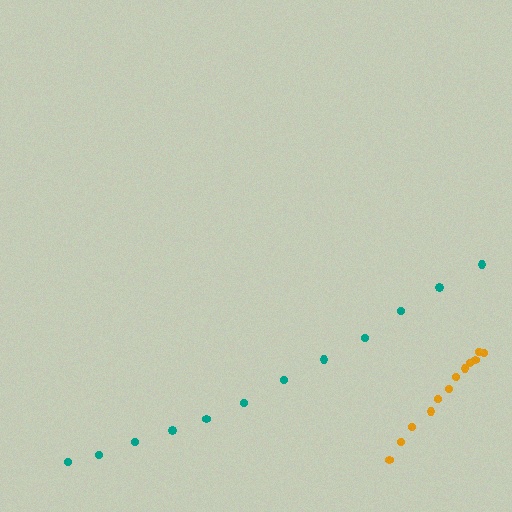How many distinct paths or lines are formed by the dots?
There are 2 distinct paths.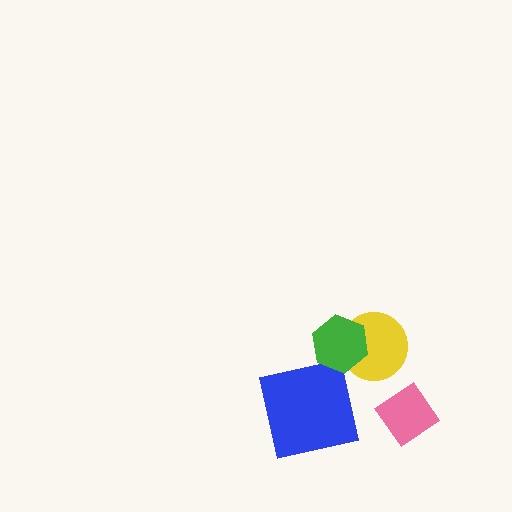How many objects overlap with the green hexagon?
1 object overlaps with the green hexagon.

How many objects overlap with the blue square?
0 objects overlap with the blue square.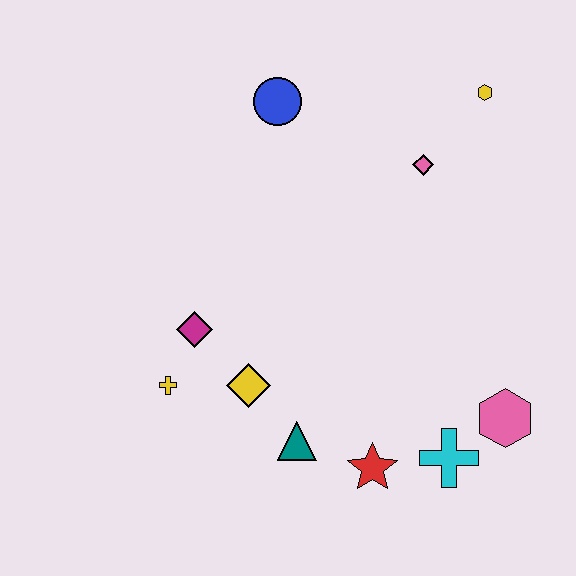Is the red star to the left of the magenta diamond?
No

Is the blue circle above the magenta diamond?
Yes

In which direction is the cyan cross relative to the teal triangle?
The cyan cross is to the right of the teal triangle.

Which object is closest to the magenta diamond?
The yellow cross is closest to the magenta diamond.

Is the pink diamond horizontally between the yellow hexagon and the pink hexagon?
No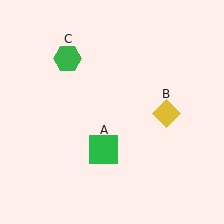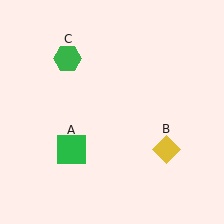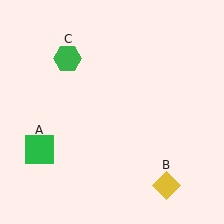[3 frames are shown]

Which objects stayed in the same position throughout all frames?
Green hexagon (object C) remained stationary.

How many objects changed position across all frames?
2 objects changed position: green square (object A), yellow diamond (object B).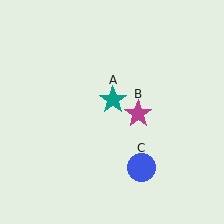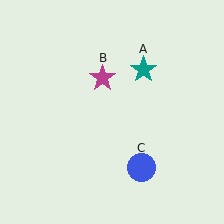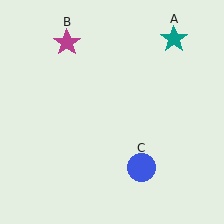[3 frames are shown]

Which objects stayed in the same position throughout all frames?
Blue circle (object C) remained stationary.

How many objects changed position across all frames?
2 objects changed position: teal star (object A), magenta star (object B).